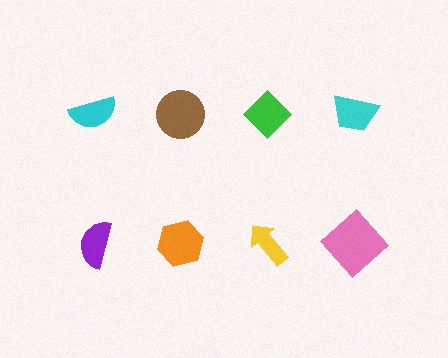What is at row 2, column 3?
A yellow arrow.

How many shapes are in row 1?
4 shapes.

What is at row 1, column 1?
A cyan semicircle.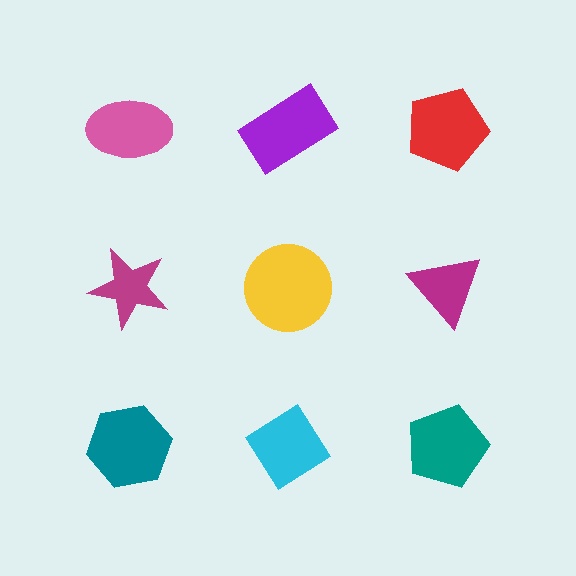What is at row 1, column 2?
A purple rectangle.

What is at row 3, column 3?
A teal pentagon.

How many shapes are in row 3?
3 shapes.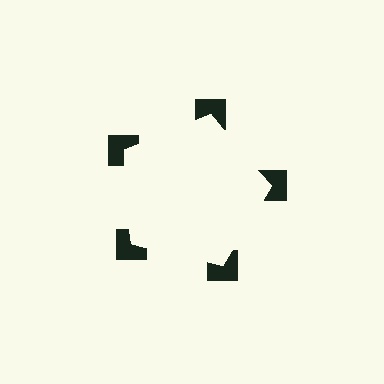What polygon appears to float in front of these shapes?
An illusory pentagon — its edges are inferred from the aligned wedge cuts in the notched squares, not physically drawn.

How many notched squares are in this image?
There are 5 — one at each vertex of the illusory pentagon.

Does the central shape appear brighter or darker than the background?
It typically appears slightly brighter than the background, even though no actual brightness change is drawn.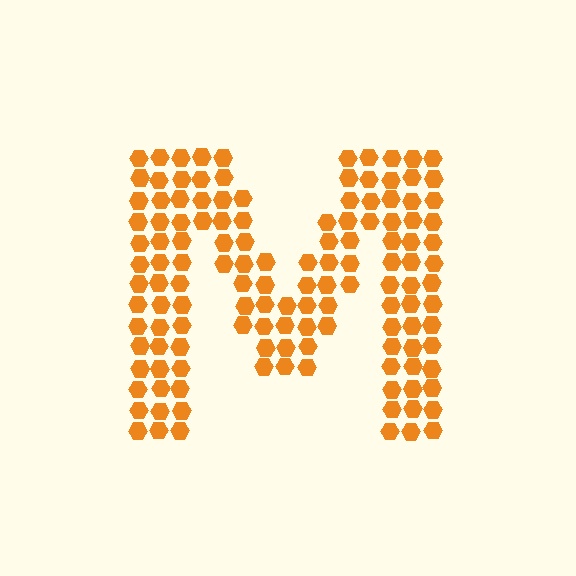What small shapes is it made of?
It is made of small hexagons.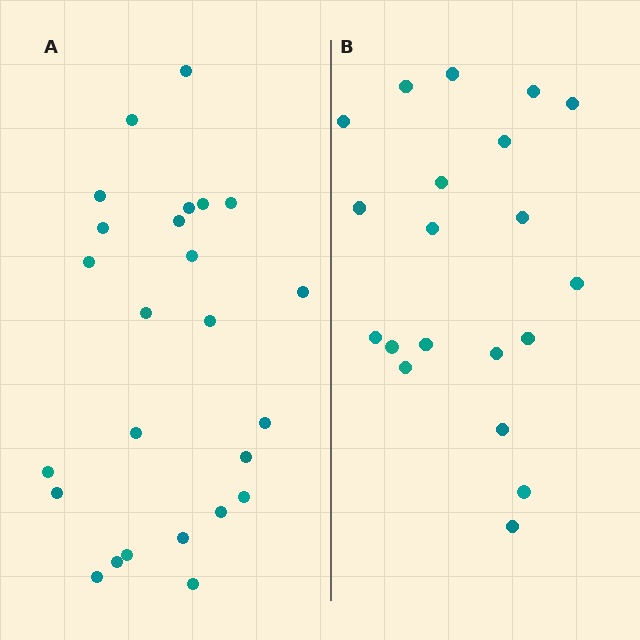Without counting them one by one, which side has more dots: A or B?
Region A (the left region) has more dots.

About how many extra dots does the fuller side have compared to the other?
Region A has about 5 more dots than region B.